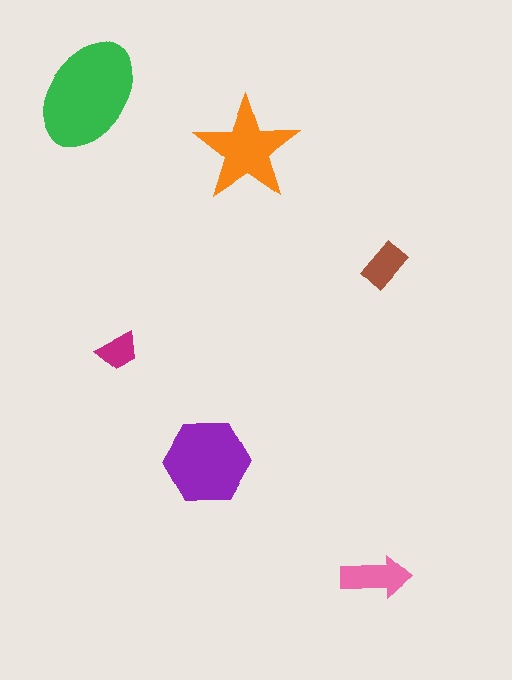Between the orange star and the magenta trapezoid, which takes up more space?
The orange star.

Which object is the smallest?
The magenta trapezoid.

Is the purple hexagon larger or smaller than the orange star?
Larger.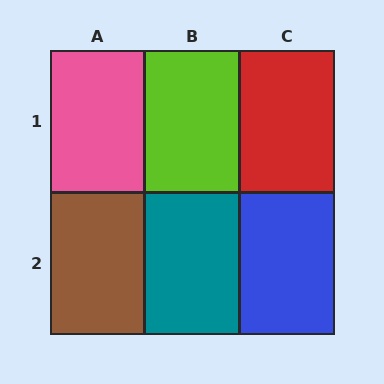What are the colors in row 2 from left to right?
Brown, teal, blue.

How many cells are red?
1 cell is red.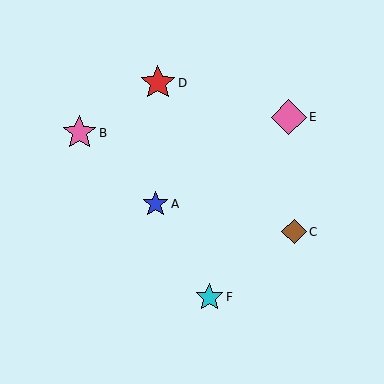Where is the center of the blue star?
The center of the blue star is at (155, 204).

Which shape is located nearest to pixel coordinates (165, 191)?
The blue star (labeled A) at (155, 204) is nearest to that location.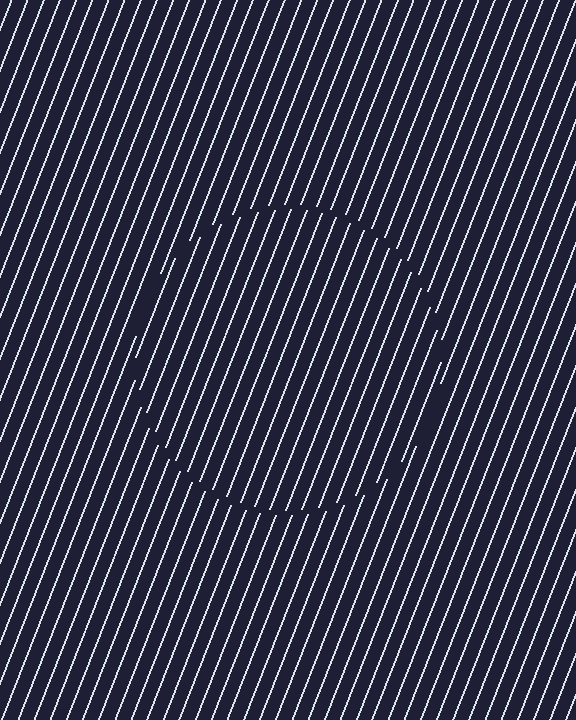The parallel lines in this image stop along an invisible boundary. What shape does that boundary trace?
An illusory circle. The interior of the shape contains the same grating, shifted by half a period — the contour is defined by the phase discontinuity where line-ends from the inner and outer gratings abut.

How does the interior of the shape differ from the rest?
The interior of the shape contains the same grating, shifted by half a period — the contour is defined by the phase discontinuity where line-ends from the inner and outer gratings abut.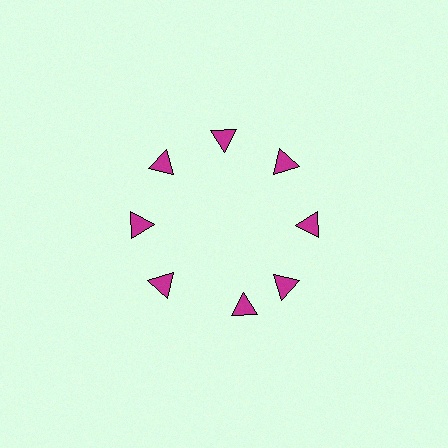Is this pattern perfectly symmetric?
No. The 8 magenta triangles are arranged in a ring, but one element near the 6 o'clock position is rotated out of alignment along the ring, breaking the 8-fold rotational symmetry.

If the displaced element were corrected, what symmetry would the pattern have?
It would have 8-fold rotational symmetry — the pattern would map onto itself every 45 degrees.